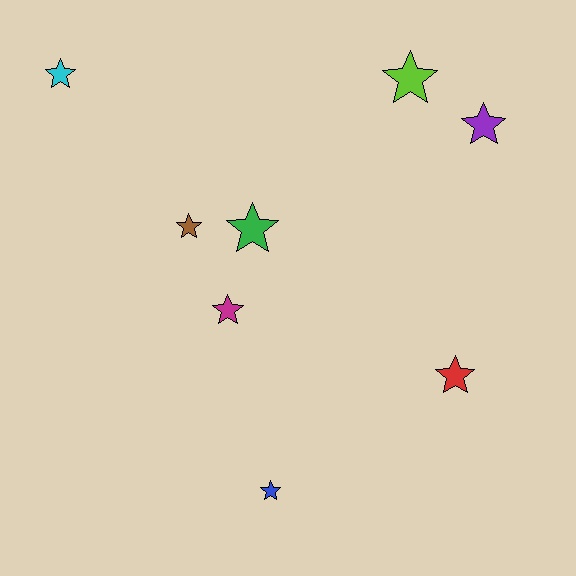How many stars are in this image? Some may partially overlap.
There are 8 stars.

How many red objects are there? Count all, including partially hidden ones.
There is 1 red object.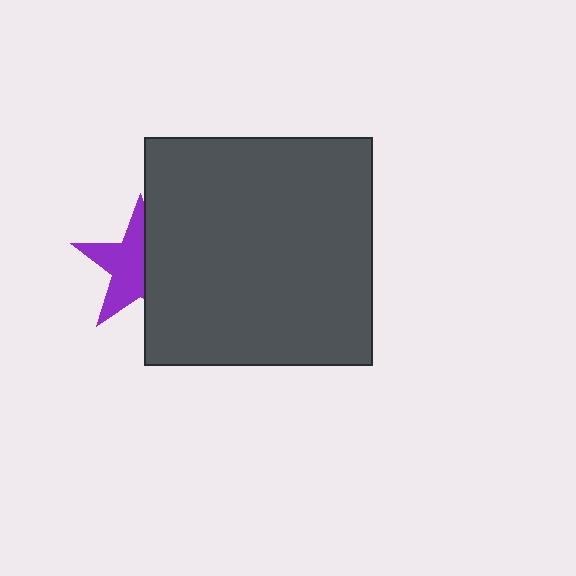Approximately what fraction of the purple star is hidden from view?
Roughly 45% of the purple star is hidden behind the dark gray square.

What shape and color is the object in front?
The object in front is a dark gray square.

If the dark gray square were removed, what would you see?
You would see the complete purple star.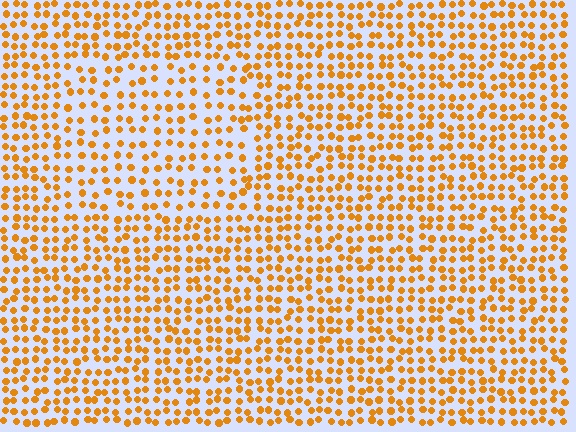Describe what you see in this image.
The image contains small orange elements arranged at two different densities. A rectangle-shaped region is visible where the elements are less densely packed than the surrounding area.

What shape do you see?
I see a rectangle.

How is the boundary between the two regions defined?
The boundary is defined by a change in element density (approximately 1.5x ratio). All elements are the same color, size, and shape.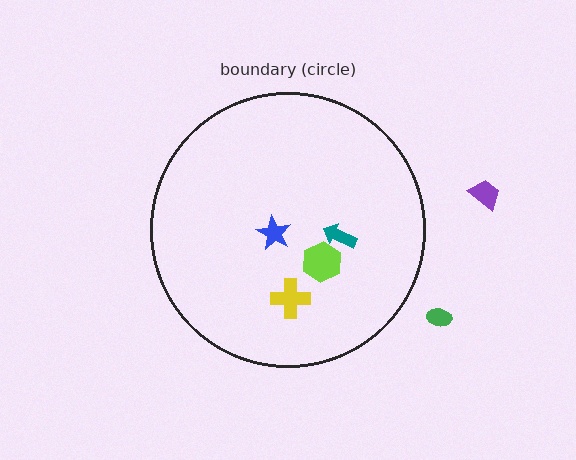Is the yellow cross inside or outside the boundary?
Inside.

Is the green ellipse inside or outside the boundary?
Outside.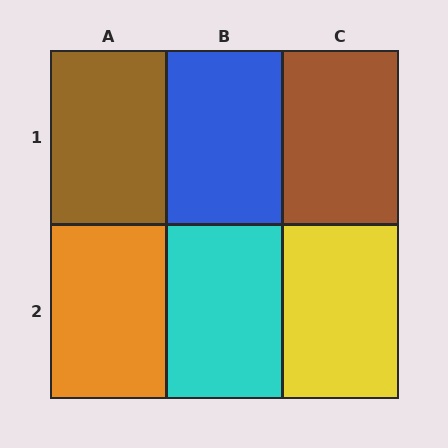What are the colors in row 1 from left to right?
Brown, blue, brown.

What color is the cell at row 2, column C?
Yellow.